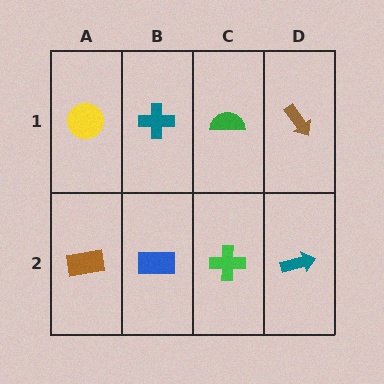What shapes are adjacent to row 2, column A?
A yellow circle (row 1, column A), a blue rectangle (row 2, column B).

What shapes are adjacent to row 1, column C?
A green cross (row 2, column C), a teal cross (row 1, column B), a brown arrow (row 1, column D).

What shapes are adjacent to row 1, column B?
A blue rectangle (row 2, column B), a yellow circle (row 1, column A), a green semicircle (row 1, column C).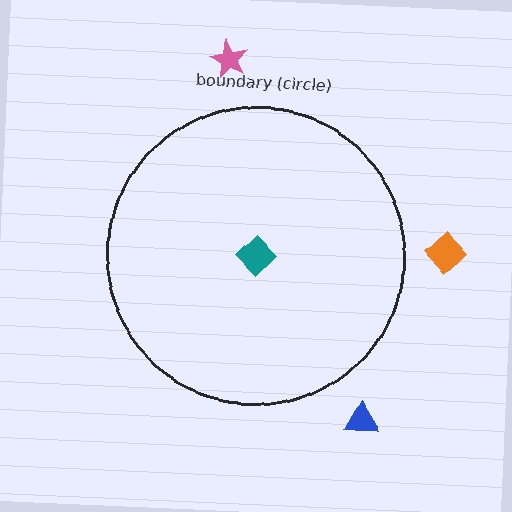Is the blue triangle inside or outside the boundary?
Outside.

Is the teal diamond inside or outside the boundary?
Inside.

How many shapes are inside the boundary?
1 inside, 3 outside.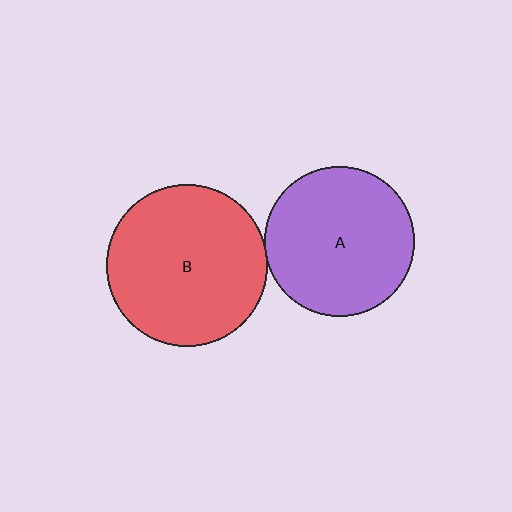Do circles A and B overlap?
Yes.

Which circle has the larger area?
Circle B (red).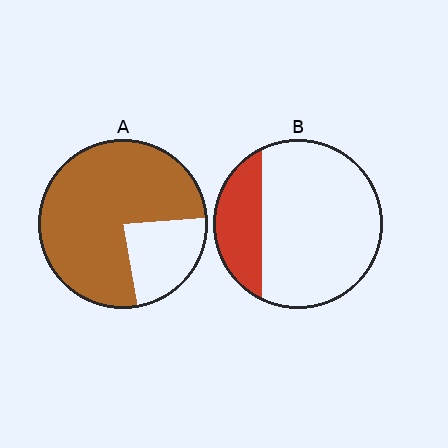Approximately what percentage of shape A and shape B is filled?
A is approximately 75% and B is approximately 25%.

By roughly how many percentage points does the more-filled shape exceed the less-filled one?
By roughly 55 percentage points (A over B).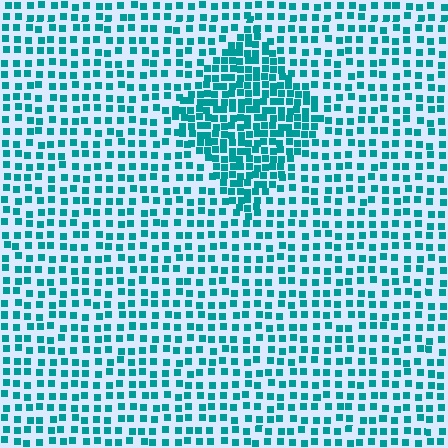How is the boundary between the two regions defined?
The boundary is defined by a change in element density (approximately 2.0x ratio). All elements are the same color, size, and shape.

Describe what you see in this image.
The image contains small teal elements arranged at two different densities. A diamond-shaped region is visible where the elements are more densely packed than the surrounding area.